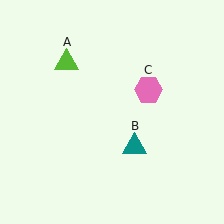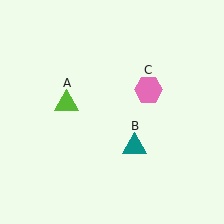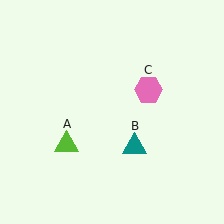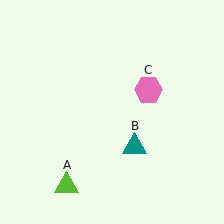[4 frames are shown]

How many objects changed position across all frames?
1 object changed position: lime triangle (object A).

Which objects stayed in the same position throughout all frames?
Teal triangle (object B) and pink hexagon (object C) remained stationary.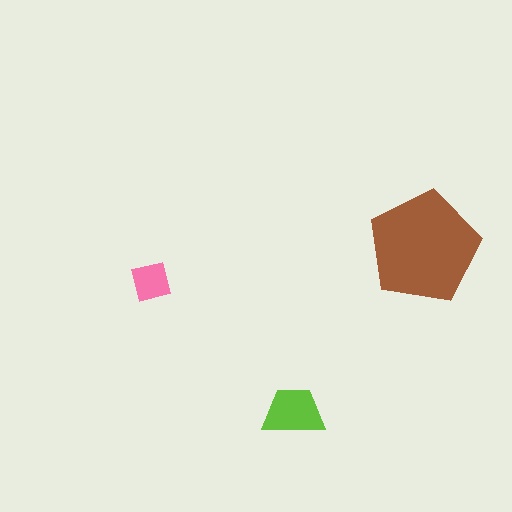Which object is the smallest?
The pink square.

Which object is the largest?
The brown pentagon.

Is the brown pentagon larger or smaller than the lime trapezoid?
Larger.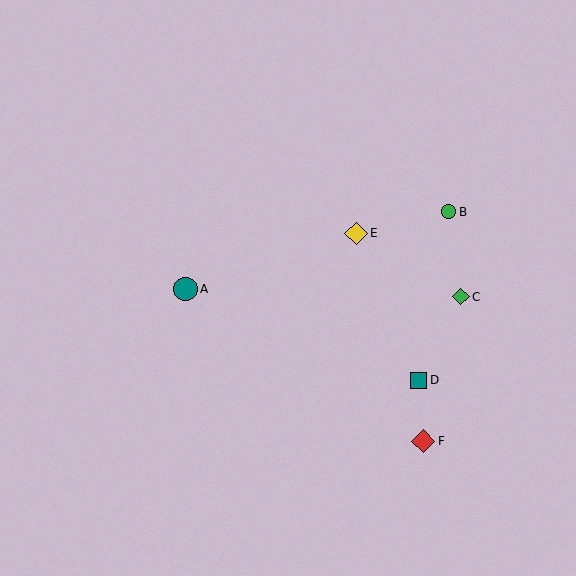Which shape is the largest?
The teal circle (labeled A) is the largest.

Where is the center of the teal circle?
The center of the teal circle is at (185, 289).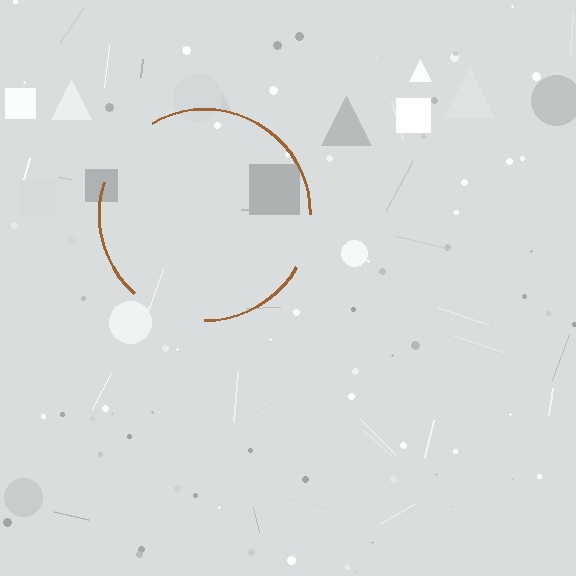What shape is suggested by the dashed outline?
The dashed outline suggests a circle.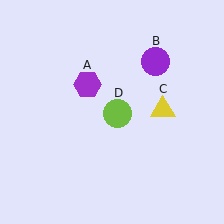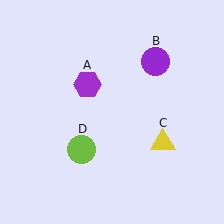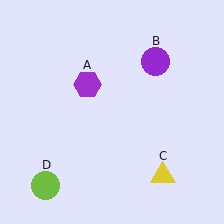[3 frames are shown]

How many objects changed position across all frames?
2 objects changed position: yellow triangle (object C), lime circle (object D).